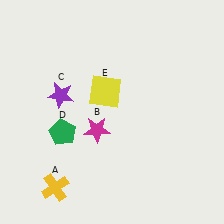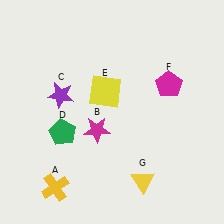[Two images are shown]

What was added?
A magenta pentagon (F), a yellow triangle (G) were added in Image 2.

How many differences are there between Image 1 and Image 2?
There are 2 differences between the two images.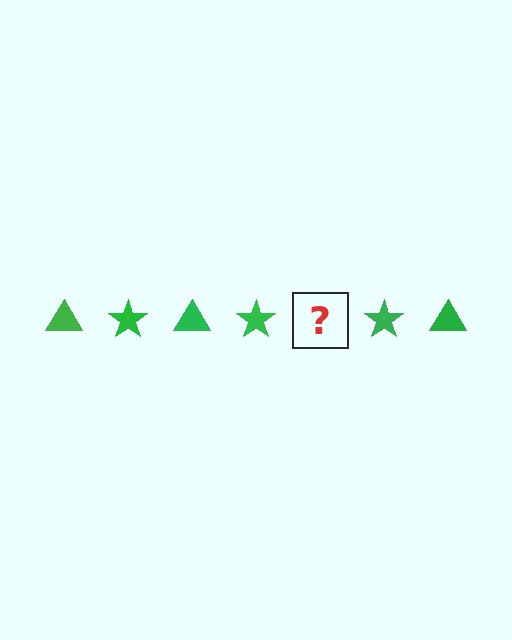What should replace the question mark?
The question mark should be replaced with a green triangle.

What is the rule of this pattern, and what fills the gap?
The rule is that the pattern cycles through triangle, star shapes in green. The gap should be filled with a green triangle.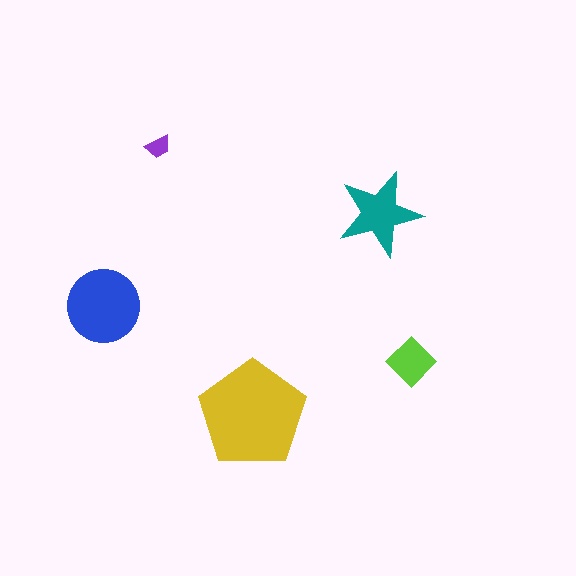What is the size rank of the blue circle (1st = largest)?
2nd.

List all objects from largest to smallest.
The yellow pentagon, the blue circle, the teal star, the lime diamond, the purple trapezoid.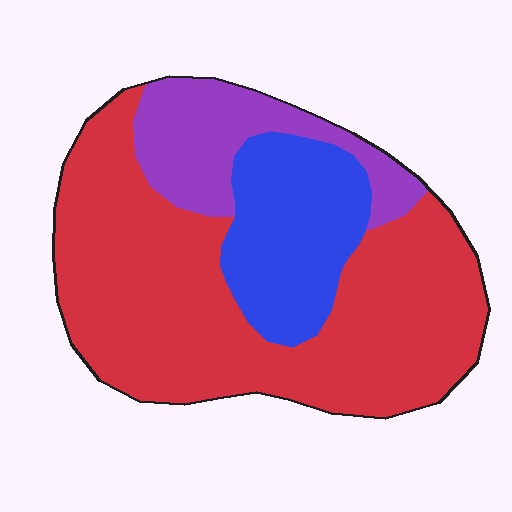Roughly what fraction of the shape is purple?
Purple covers around 15% of the shape.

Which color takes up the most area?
Red, at roughly 60%.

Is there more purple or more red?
Red.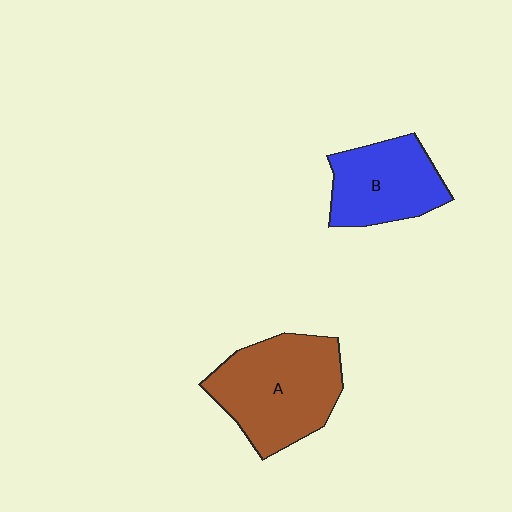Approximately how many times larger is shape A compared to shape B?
Approximately 1.4 times.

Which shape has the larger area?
Shape A (brown).